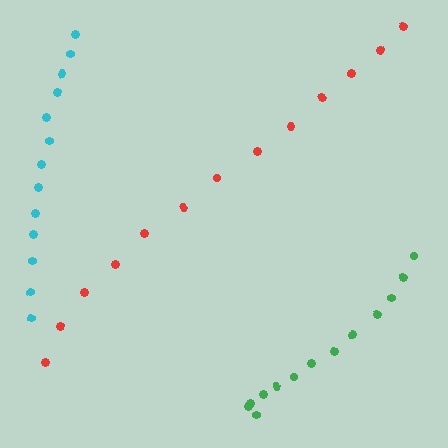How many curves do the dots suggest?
There are 3 distinct paths.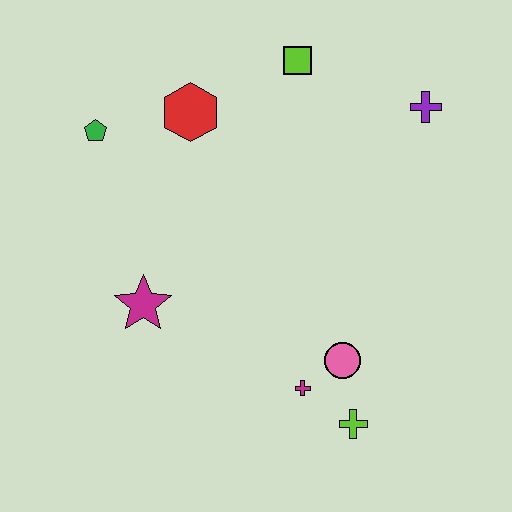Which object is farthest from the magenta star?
The purple cross is farthest from the magenta star.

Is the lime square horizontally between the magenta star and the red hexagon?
No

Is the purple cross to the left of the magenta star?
No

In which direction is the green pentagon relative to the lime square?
The green pentagon is to the left of the lime square.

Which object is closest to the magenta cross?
The pink circle is closest to the magenta cross.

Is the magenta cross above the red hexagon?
No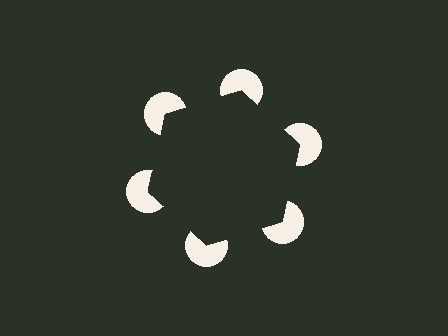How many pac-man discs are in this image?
There are 6 — one at each vertex of the illusory hexagon.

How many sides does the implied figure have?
6 sides.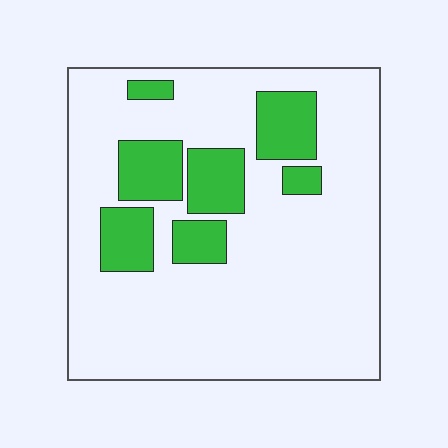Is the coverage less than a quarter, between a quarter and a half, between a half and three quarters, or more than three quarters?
Less than a quarter.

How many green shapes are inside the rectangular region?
7.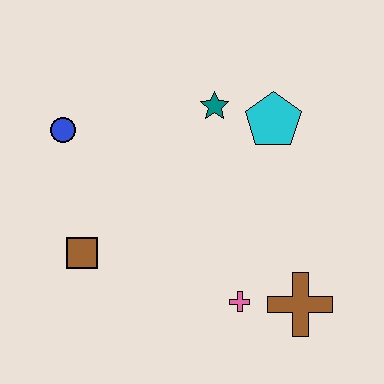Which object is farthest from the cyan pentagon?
The brown square is farthest from the cyan pentagon.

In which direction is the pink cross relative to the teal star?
The pink cross is below the teal star.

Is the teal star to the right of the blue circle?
Yes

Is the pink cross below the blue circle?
Yes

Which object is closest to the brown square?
The blue circle is closest to the brown square.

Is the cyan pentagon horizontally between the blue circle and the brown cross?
Yes